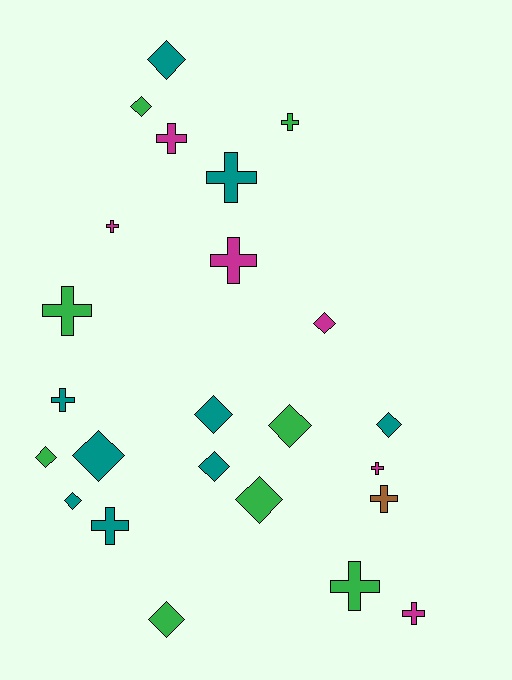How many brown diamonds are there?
There are no brown diamonds.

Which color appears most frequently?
Teal, with 9 objects.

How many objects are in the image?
There are 24 objects.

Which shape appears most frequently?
Cross, with 12 objects.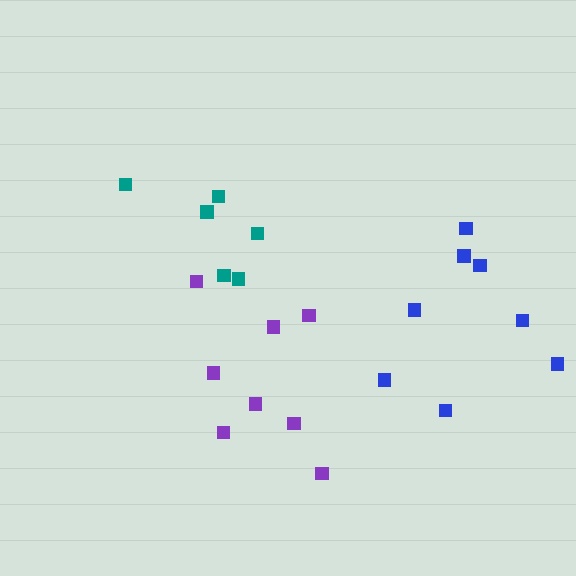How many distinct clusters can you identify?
There are 3 distinct clusters.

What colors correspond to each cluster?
The clusters are colored: blue, teal, purple.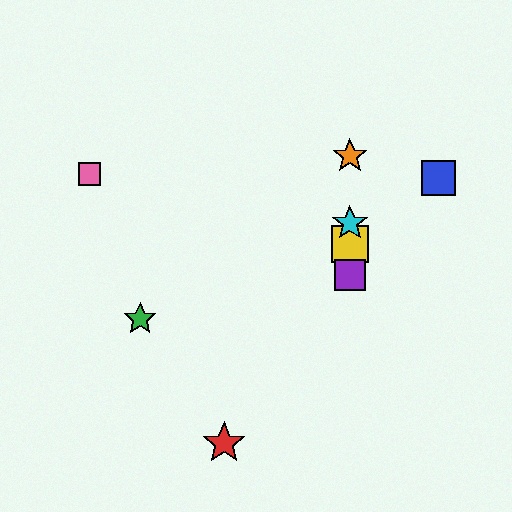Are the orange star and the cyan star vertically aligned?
Yes, both are at x≈350.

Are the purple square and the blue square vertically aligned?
No, the purple square is at x≈350 and the blue square is at x≈438.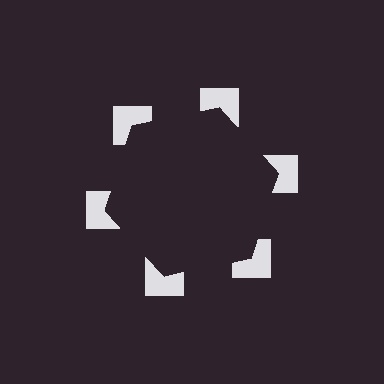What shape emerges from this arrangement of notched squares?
An illusory hexagon — its edges are inferred from the aligned wedge cuts in the notched squares, not physically drawn.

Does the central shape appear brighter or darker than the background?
It typically appears slightly darker than the background, even though no actual brightness change is drawn.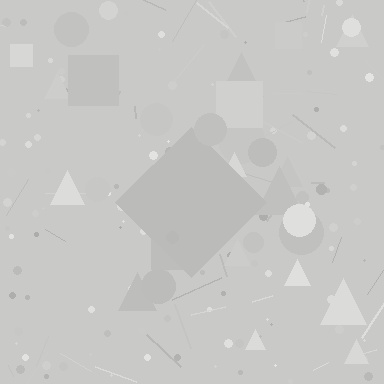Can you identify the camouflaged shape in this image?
The camouflaged shape is a diamond.